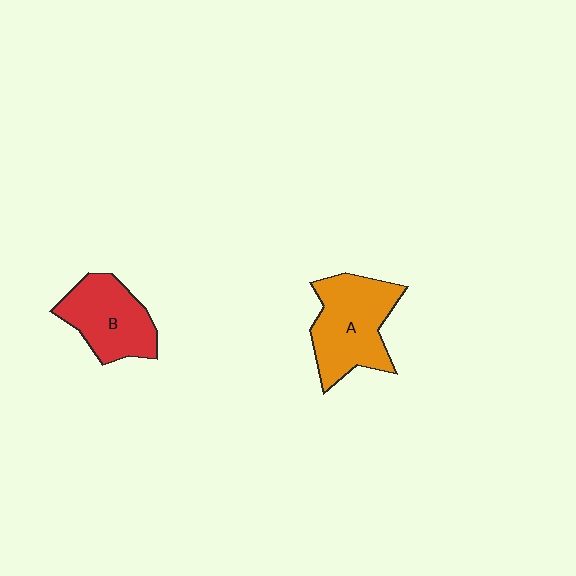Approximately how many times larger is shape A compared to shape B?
Approximately 1.2 times.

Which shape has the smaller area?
Shape B (red).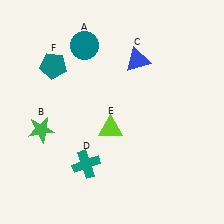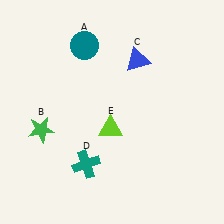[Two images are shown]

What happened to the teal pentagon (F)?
The teal pentagon (F) was removed in Image 2. It was in the top-left area of Image 1.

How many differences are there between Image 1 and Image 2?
There is 1 difference between the two images.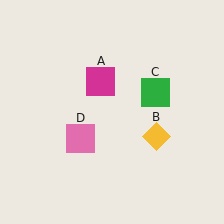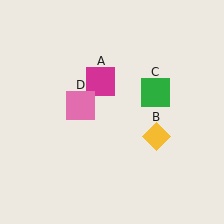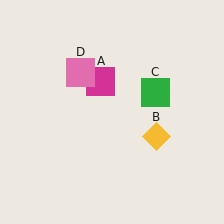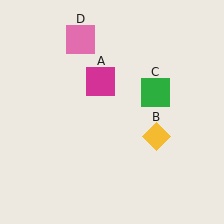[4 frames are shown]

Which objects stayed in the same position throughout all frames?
Magenta square (object A) and yellow diamond (object B) and green square (object C) remained stationary.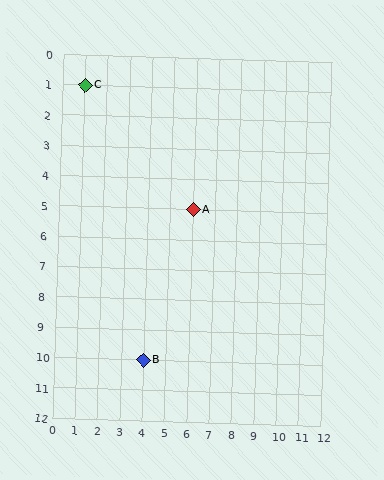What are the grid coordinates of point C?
Point C is at grid coordinates (1, 1).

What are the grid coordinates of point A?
Point A is at grid coordinates (6, 5).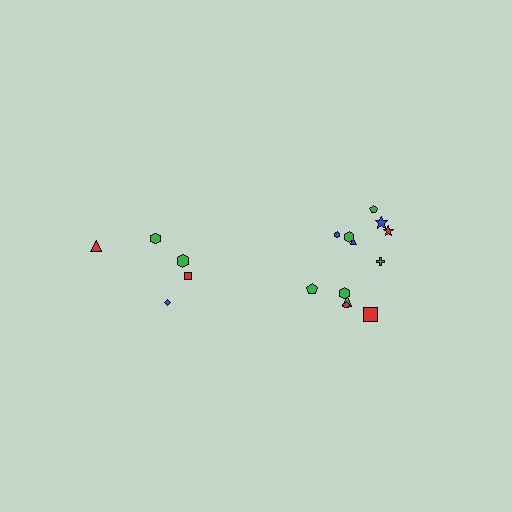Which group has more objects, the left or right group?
The right group.